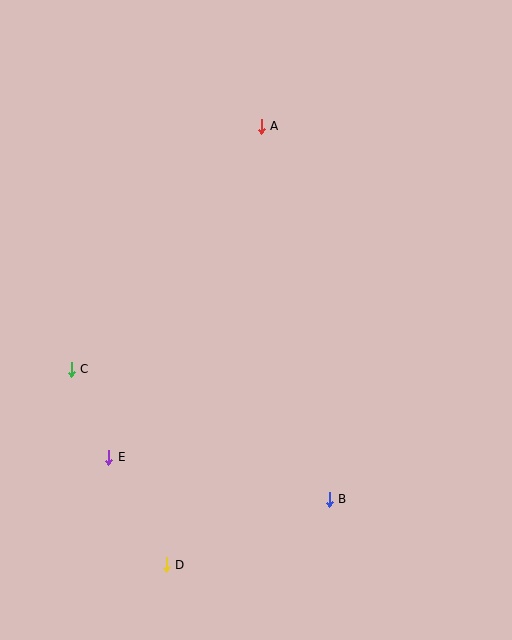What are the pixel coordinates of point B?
Point B is at (329, 499).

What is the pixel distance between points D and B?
The distance between D and B is 176 pixels.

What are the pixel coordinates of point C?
Point C is at (71, 369).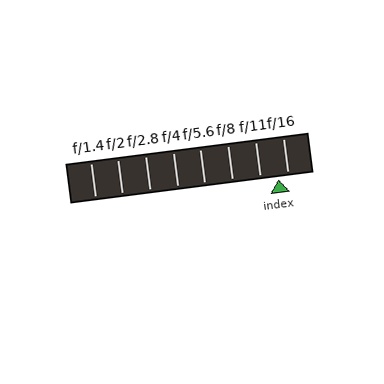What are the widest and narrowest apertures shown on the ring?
The widest aperture shown is f/1.4 and the narrowest is f/16.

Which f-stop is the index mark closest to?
The index mark is closest to f/16.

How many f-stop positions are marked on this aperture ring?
There are 8 f-stop positions marked.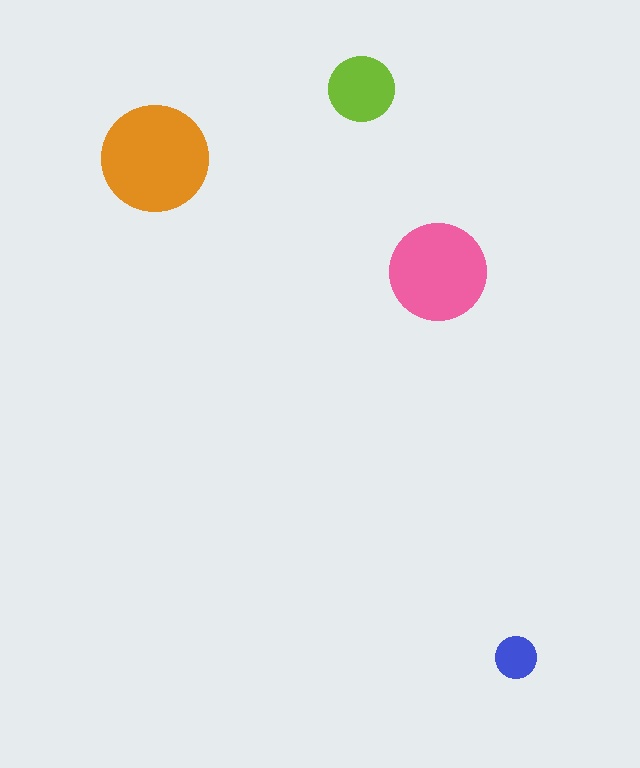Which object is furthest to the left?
The orange circle is leftmost.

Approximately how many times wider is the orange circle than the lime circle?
About 1.5 times wider.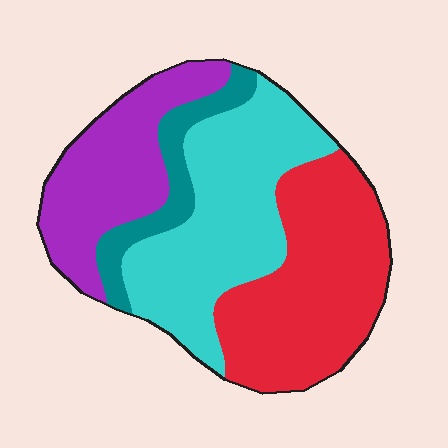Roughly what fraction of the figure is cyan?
Cyan takes up between a third and a half of the figure.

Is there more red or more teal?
Red.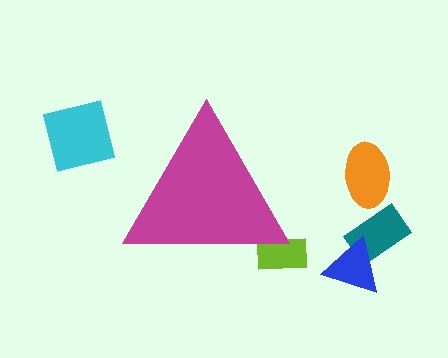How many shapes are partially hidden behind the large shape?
1 shape is partially hidden.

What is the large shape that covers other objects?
A magenta triangle.